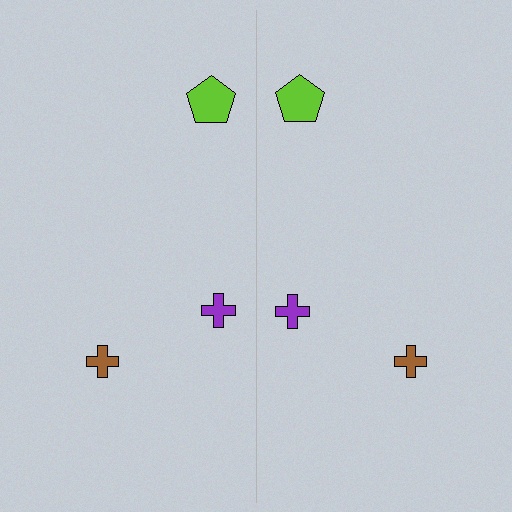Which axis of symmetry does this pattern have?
The pattern has a vertical axis of symmetry running through the center of the image.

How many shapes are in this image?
There are 6 shapes in this image.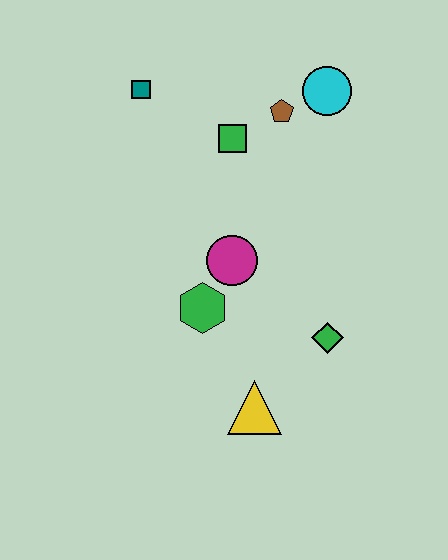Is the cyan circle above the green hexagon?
Yes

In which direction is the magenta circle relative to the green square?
The magenta circle is below the green square.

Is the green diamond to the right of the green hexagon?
Yes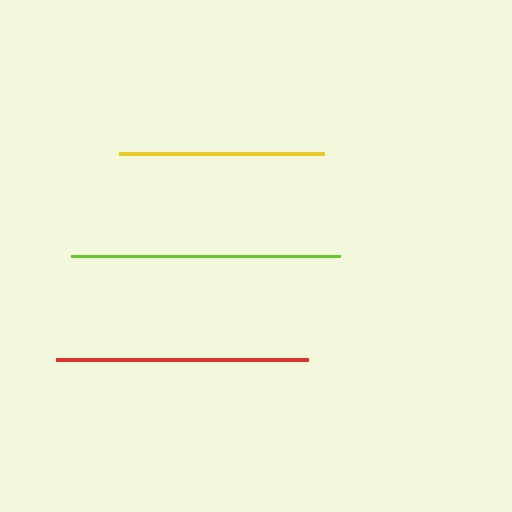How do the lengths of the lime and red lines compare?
The lime and red lines are approximately the same length.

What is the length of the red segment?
The red segment is approximately 252 pixels long.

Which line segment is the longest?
The lime line is the longest at approximately 269 pixels.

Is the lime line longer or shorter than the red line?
The lime line is longer than the red line.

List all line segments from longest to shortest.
From longest to shortest: lime, red, yellow.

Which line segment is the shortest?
The yellow line is the shortest at approximately 204 pixels.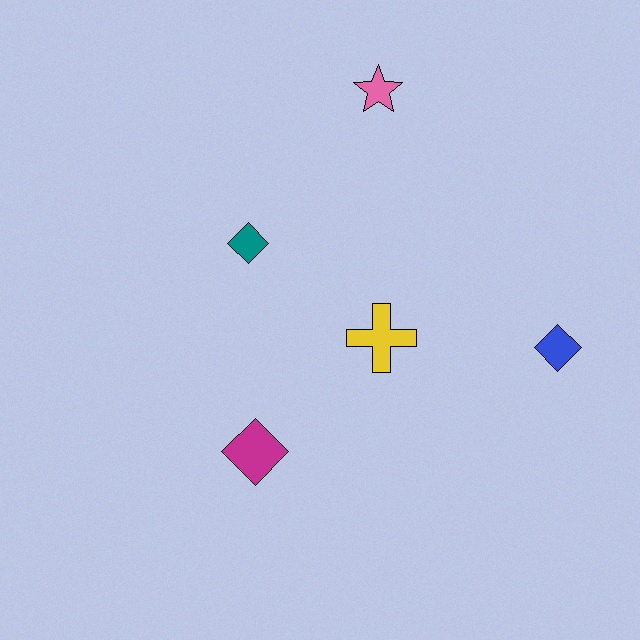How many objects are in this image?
There are 5 objects.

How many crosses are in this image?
There is 1 cross.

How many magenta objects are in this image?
There is 1 magenta object.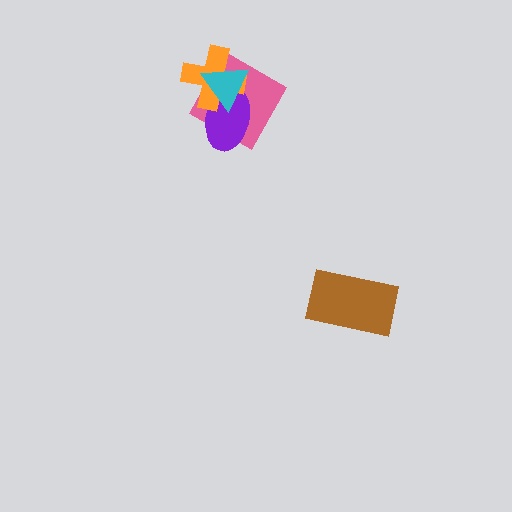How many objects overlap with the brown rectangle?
0 objects overlap with the brown rectangle.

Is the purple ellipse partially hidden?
Yes, it is partially covered by another shape.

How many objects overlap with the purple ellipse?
3 objects overlap with the purple ellipse.